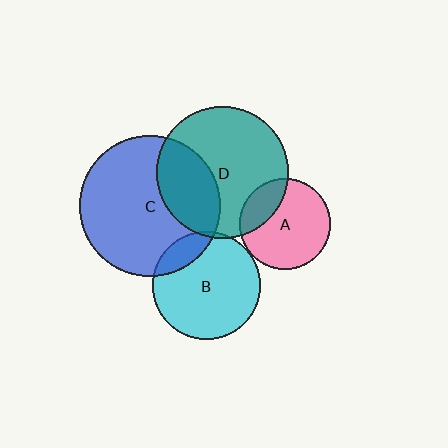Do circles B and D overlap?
Yes.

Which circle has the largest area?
Circle C (blue).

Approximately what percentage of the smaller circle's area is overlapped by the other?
Approximately 5%.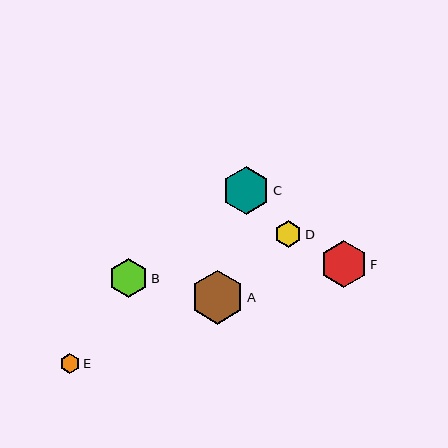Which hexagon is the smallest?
Hexagon E is the smallest with a size of approximately 20 pixels.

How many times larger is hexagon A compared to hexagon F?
Hexagon A is approximately 1.1 times the size of hexagon F.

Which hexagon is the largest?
Hexagon A is the largest with a size of approximately 54 pixels.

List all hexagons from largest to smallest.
From largest to smallest: A, C, F, B, D, E.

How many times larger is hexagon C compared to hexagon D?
Hexagon C is approximately 1.8 times the size of hexagon D.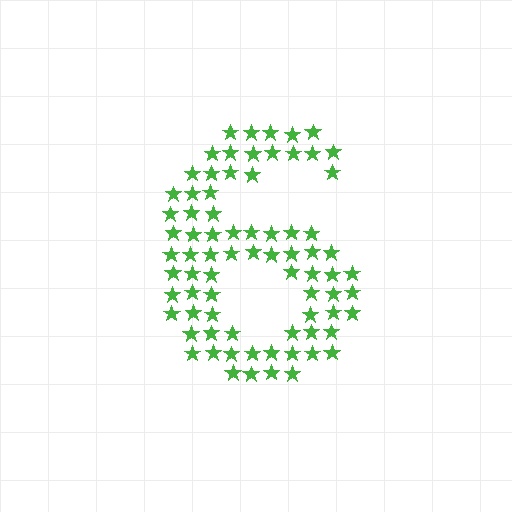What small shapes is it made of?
It is made of small stars.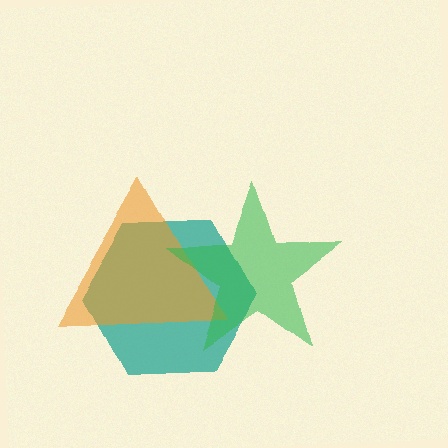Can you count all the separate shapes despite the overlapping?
Yes, there are 3 separate shapes.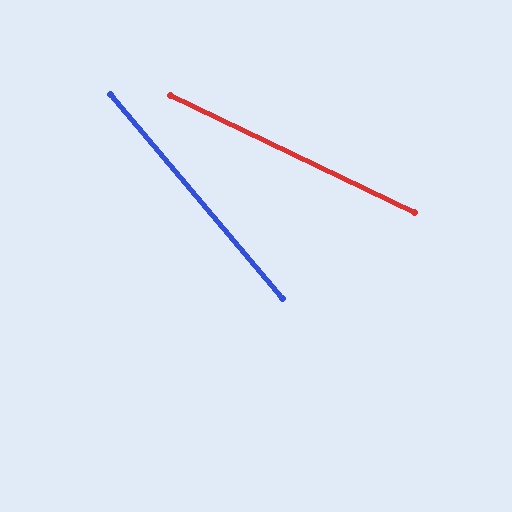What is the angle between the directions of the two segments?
Approximately 24 degrees.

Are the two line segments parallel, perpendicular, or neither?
Neither parallel nor perpendicular — they differ by about 24°.